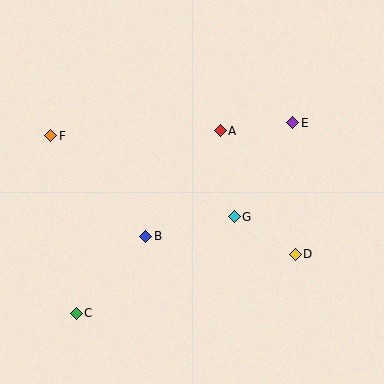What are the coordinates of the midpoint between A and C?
The midpoint between A and C is at (148, 222).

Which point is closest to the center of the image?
Point G at (234, 217) is closest to the center.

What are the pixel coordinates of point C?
Point C is at (76, 313).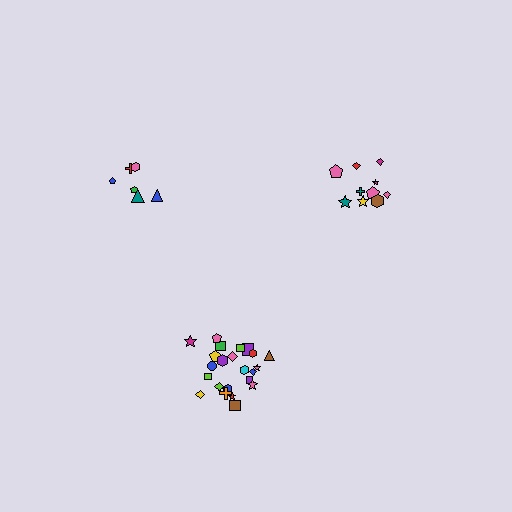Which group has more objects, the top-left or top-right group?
The top-right group.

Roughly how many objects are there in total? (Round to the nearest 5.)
Roughly 40 objects in total.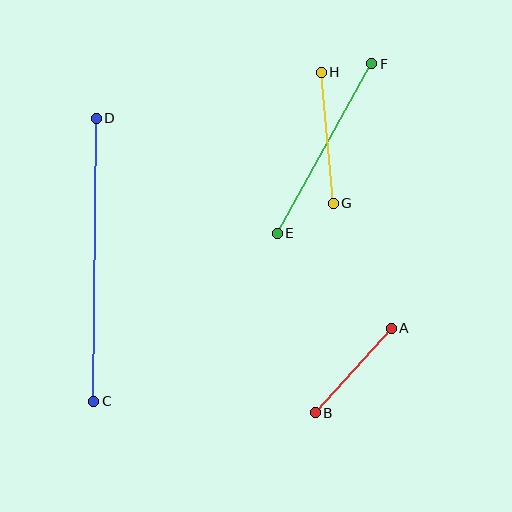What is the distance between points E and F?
The distance is approximately 194 pixels.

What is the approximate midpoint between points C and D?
The midpoint is at approximately (95, 260) pixels.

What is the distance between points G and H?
The distance is approximately 132 pixels.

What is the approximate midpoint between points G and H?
The midpoint is at approximately (327, 138) pixels.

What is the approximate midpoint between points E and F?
The midpoint is at approximately (324, 149) pixels.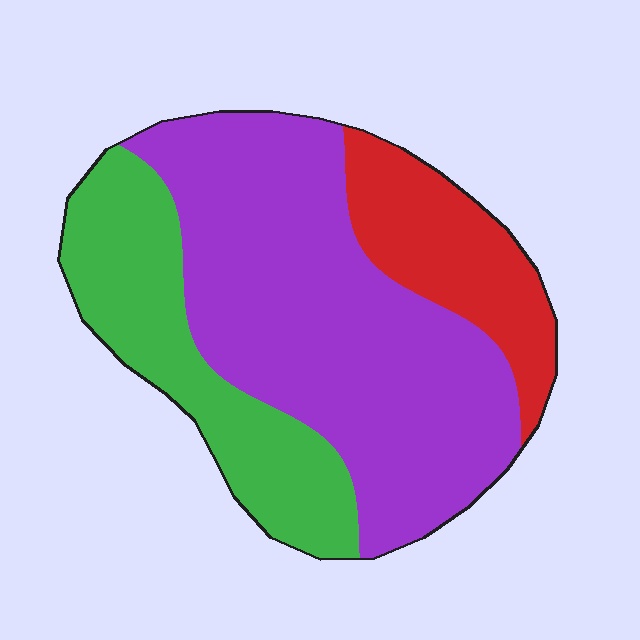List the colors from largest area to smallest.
From largest to smallest: purple, green, red.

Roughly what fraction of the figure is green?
Green covers 27% of the figure.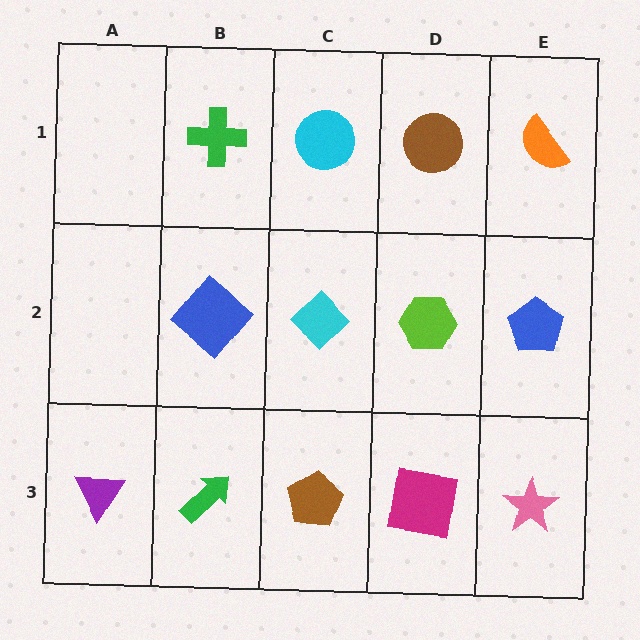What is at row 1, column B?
A green cross.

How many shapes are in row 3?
5 shapes.